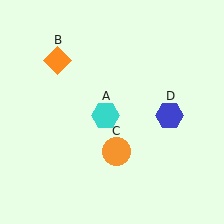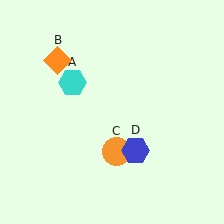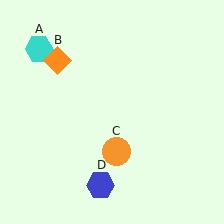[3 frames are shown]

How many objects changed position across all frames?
2 objects changed position: cyan hexagon (object A), blue hexagon (object D).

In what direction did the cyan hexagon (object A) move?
The cyan hexagon (object A) moved up and to the left.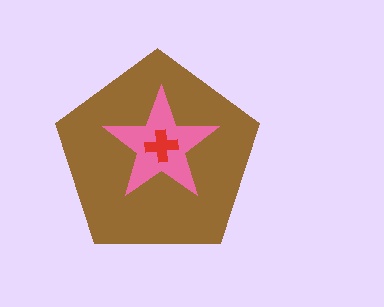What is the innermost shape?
The red cross.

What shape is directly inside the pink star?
The red cross.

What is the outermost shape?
The brown pentagon.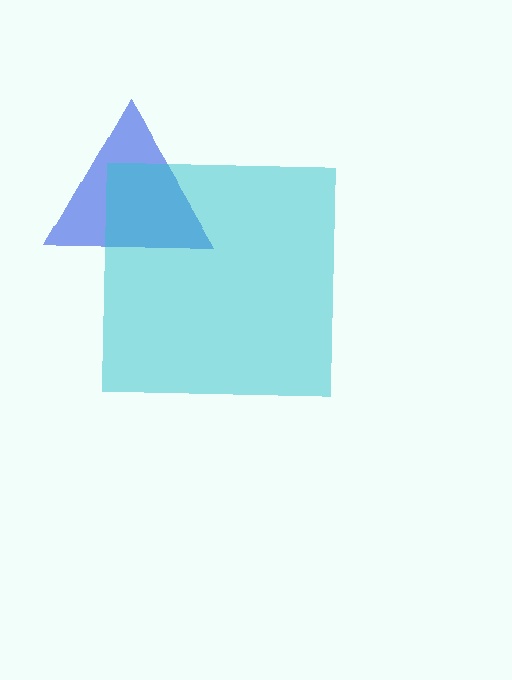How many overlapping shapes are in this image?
There are 2 overlapping shapes in the image.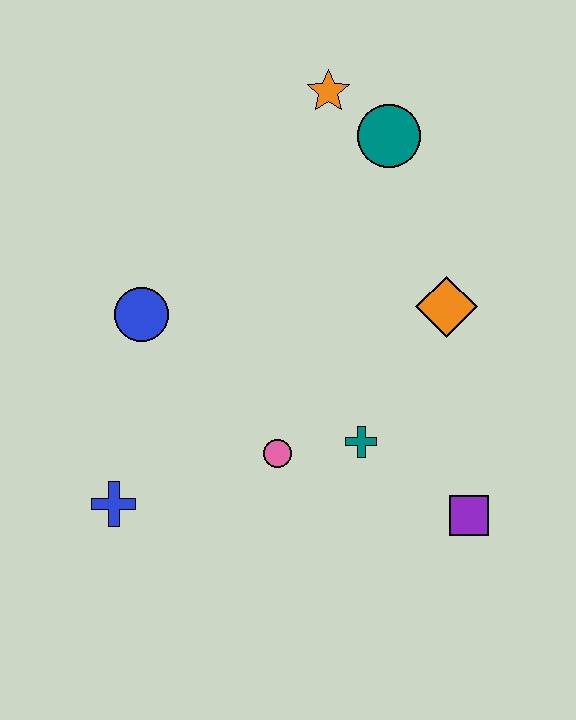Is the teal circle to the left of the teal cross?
No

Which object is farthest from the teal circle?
The blue cross is farthest from the teal circle.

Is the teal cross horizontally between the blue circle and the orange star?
No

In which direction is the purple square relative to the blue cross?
The purple square is to the right of the blue cross.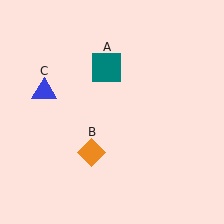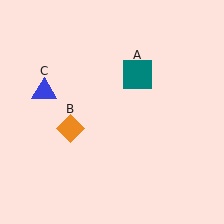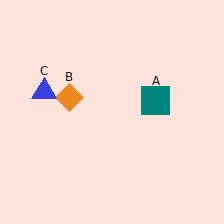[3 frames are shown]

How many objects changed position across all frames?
2 objects changed position: teal square (object A), orange diamond (object B).